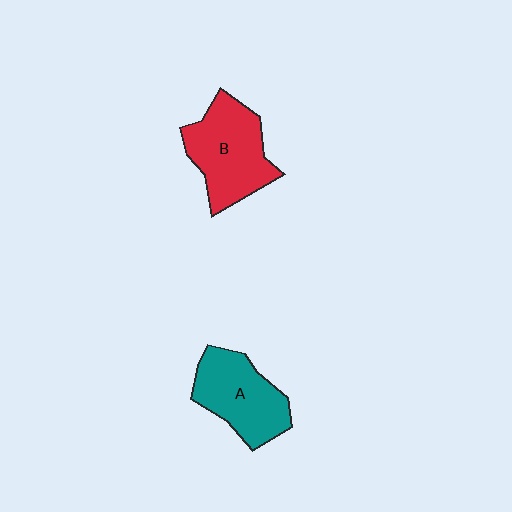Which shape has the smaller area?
Shape A (teal).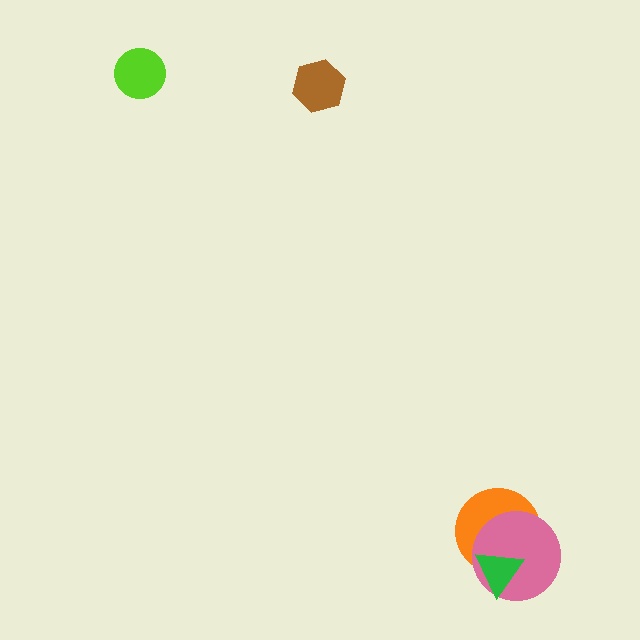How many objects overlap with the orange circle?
2 objects overlap with the orange circle.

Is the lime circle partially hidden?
No, no other shape covers it.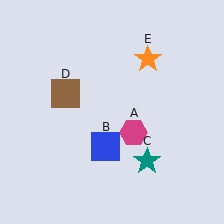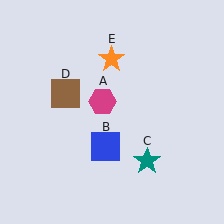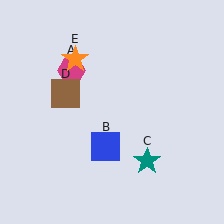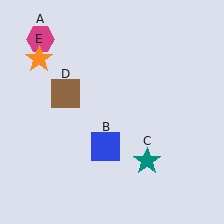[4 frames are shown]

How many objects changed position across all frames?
2 objects changed position: magenta hexagon (object A), orange star (object E).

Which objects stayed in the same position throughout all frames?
Blue square (object B) and teal star (object C) and brown square (object D) remained stationary.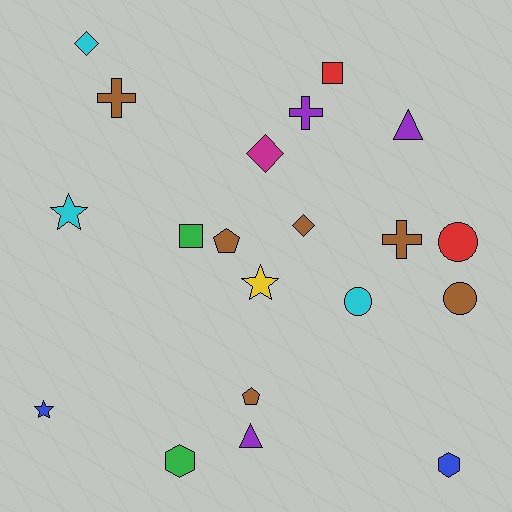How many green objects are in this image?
There are 2 green objects.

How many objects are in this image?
There are 20 objects.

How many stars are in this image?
There are 3 stars.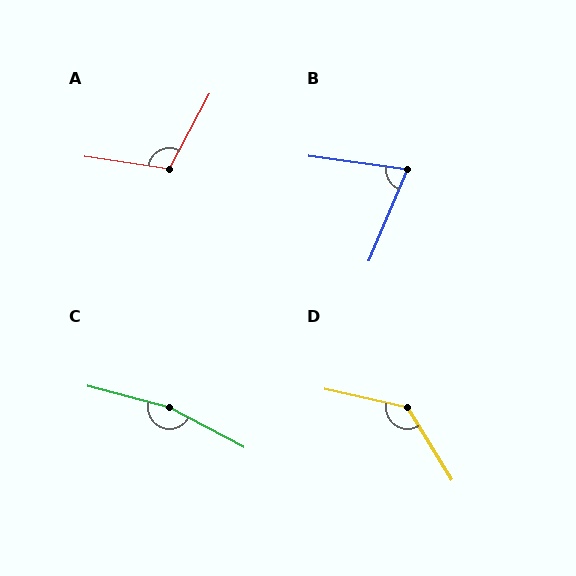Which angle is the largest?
C, at approximately 167 degrees.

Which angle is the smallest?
B, at approximately 75 degrees.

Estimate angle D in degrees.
Approximately 134 degrees.